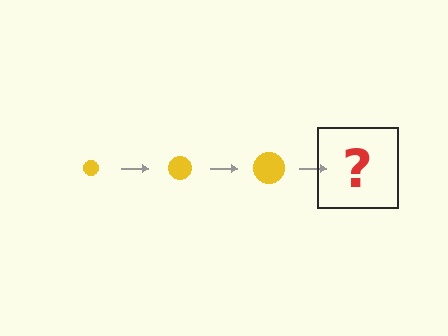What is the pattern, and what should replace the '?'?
The pattern is that the circle gets progressively larger each step. The '?' should be a yellow circle, larger than the previous one.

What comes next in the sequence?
The next element should be a yellow circle, larger than the previous one.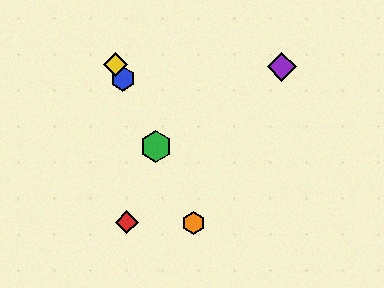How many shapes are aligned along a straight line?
4 shapes (the blue hexagon, the green hexagon, the yellow diamond, the orange hexagon) are aligned along a straight line.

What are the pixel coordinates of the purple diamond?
The purple diamond is at (282, 67).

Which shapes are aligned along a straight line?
The blue hexagon, the green hexagon, the yellow diamond, the orange hexagon are aligned along a straight line.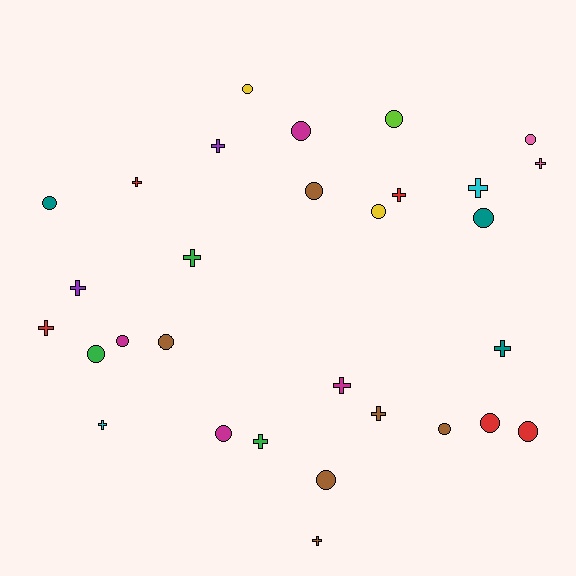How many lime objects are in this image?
There is 1 lime object.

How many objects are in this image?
There are 30 objects.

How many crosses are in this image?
There are 14 crosses.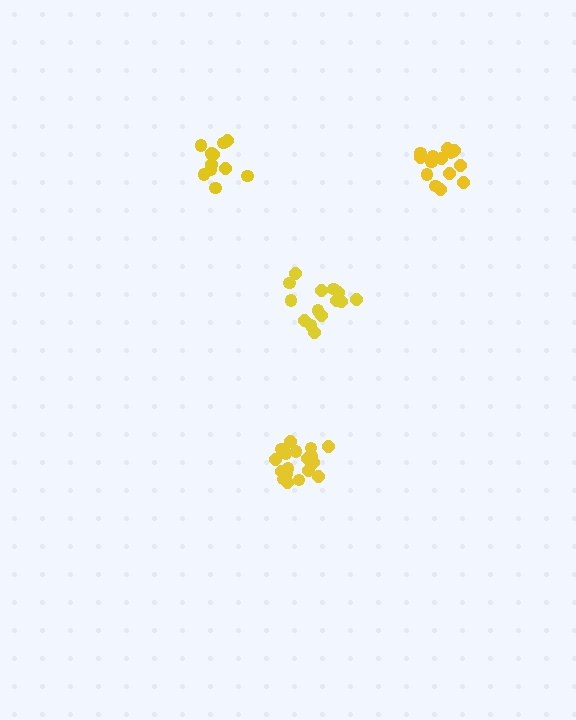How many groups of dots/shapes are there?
There are 4 groups.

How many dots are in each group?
Group 1: 18 dots, Group 2: 14 dots, Group 3: 14 dots, Group 4: 12 dots (58 total).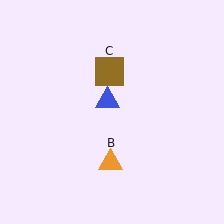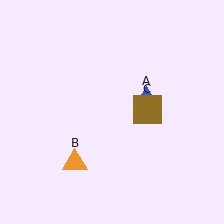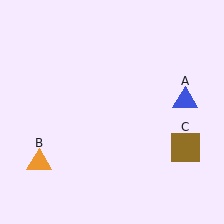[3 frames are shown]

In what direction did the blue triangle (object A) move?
The blue triangle (object A) moved right.